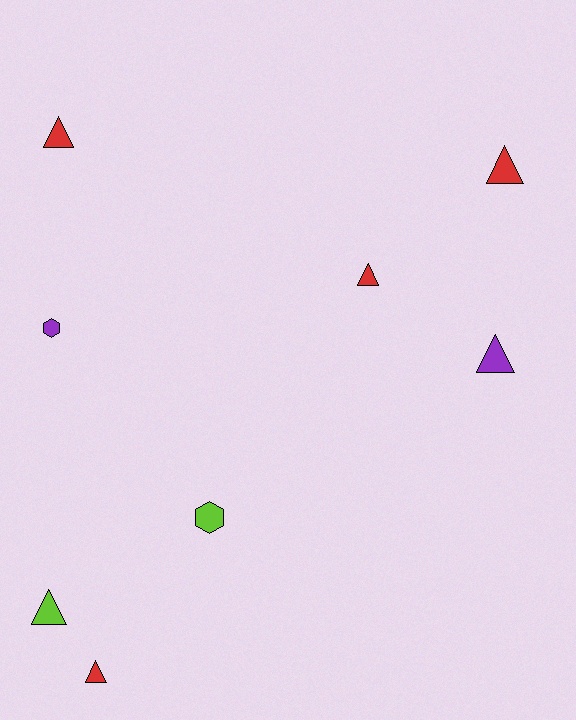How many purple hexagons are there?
There is 1 purple hexagon.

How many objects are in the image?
There are 8 objects.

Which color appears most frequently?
Red, with 4 objects.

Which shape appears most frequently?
Triangle, with 6 objects.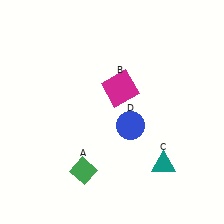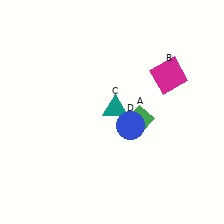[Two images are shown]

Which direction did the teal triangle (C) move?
The teal triangle (C) moved up.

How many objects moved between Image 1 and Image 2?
3 objects moved between the two images.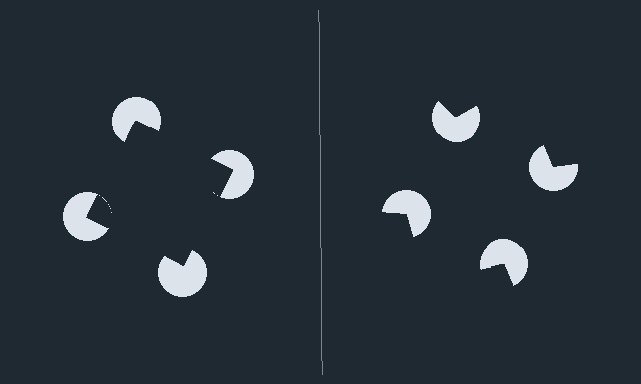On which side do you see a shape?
An illusory square appears on the left side. On the right side the wedge cuts are rotated, so no coherent shape forms.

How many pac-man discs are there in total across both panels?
8 — 4 on each side.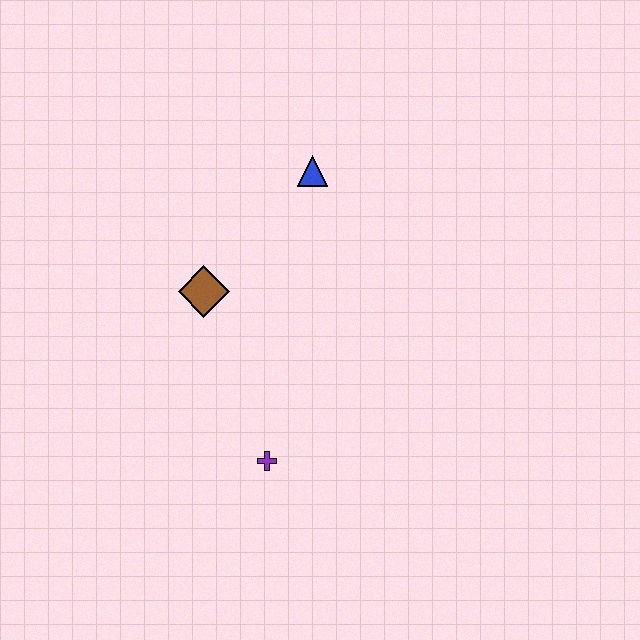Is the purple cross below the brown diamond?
Yes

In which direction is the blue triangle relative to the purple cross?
The blue triangle is above the purple cross.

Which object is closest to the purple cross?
The brown diamond is closest to the purple cross.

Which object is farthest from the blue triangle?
The purple cross is farthest from the blue triangle.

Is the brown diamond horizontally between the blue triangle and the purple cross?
No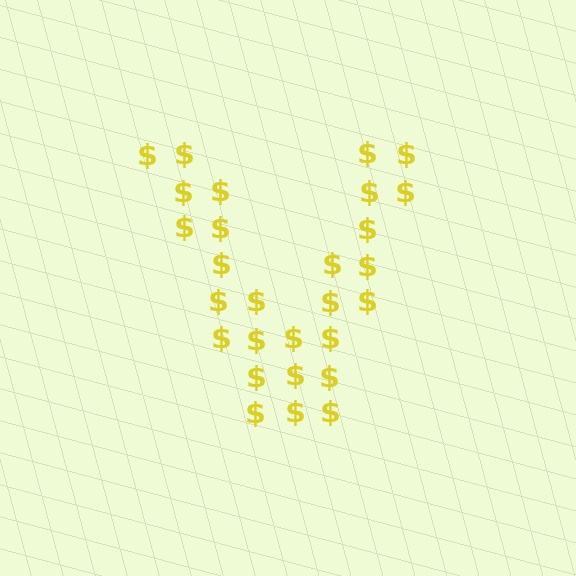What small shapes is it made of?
It is made of small dollar signs.